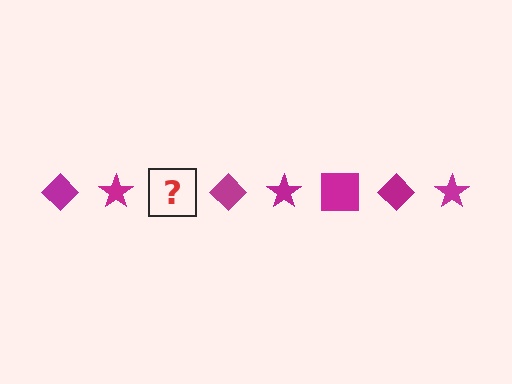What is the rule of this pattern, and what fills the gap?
The rule is that the pattern cycles through diamond, star, square shapes in magenta. The gap should be filled with a magenta square.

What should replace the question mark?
The question mark should be replaced with a magenta square.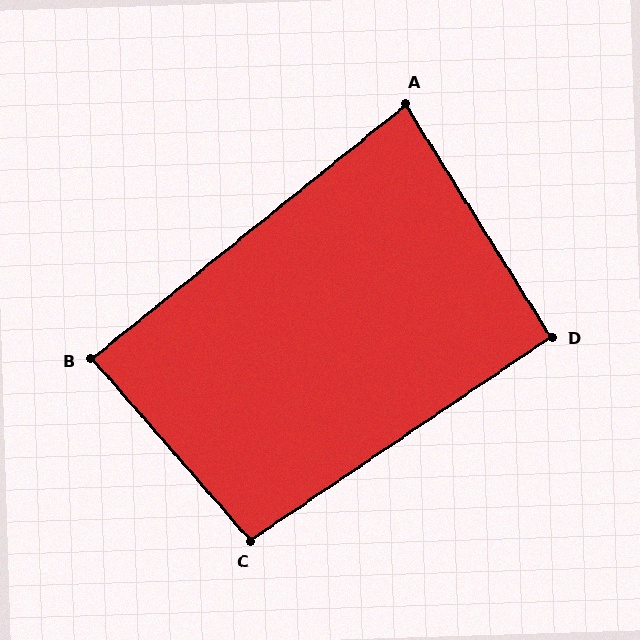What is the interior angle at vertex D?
Approximately 92 degrees (approximately right).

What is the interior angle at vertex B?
Approximately 88 degrees (approximately right).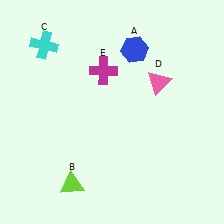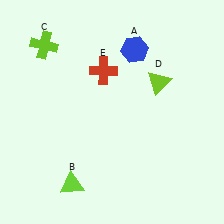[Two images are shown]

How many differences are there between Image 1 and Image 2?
There are 3 differences between the two images.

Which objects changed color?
C changed from cyan to lime. D changed from pink to lime. E changed from magenta to red.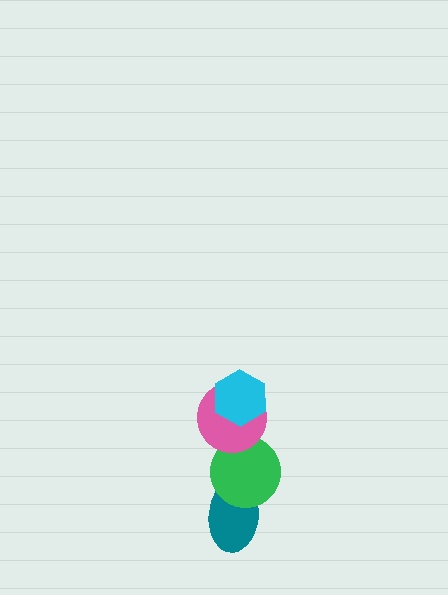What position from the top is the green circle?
The green circle is 3rd from the top.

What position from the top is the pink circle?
The pink circle is 2nd from the top.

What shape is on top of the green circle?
The pink circle is on top of the green circle.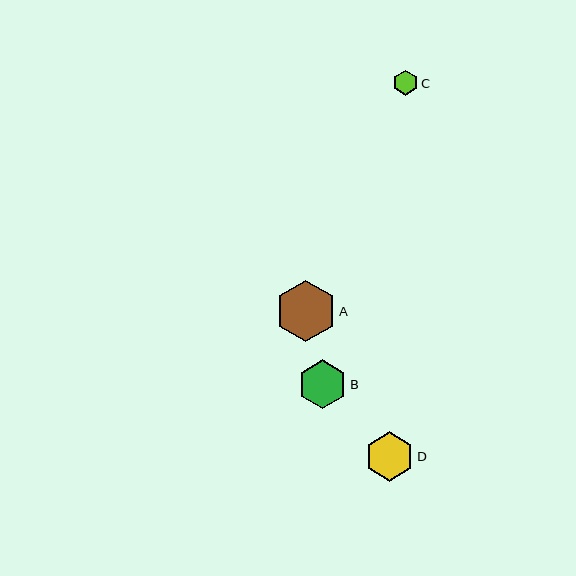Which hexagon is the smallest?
Hexagon C is the smallest with a size of approximately 25 pixels.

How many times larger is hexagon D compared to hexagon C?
Hexagon D is approximately 2.0 times the size of hexagon C.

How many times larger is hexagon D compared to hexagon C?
Hexagon D is approximately 2.0 times the size of hexagon C.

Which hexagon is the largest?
Hexagon A is the largest with a size of approximately 61 pixels.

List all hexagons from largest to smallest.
From largest to smallest: A, D, B, C.